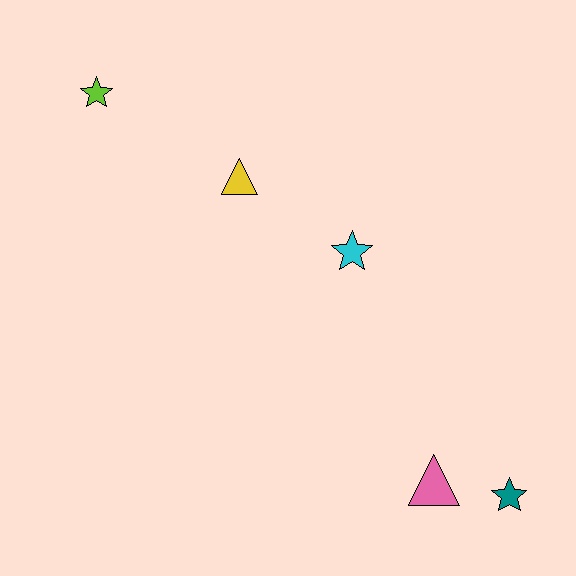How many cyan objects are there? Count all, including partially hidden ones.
There is 1 cyan object.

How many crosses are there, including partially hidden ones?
There are no crosses.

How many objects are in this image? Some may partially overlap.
There are 5 objects.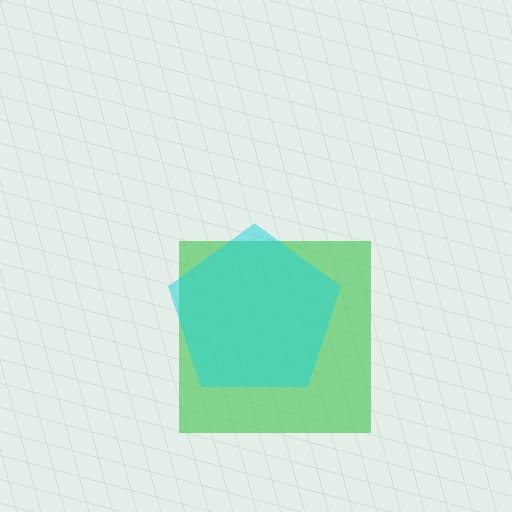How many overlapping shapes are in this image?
There are 2 overlapping shapes in the image.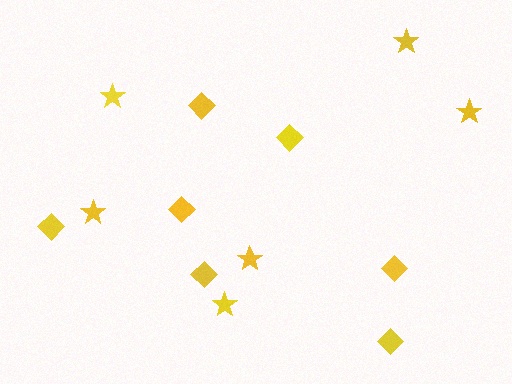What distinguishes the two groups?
There are 2 groups: one group of diamonds (7) and one group of stars (6).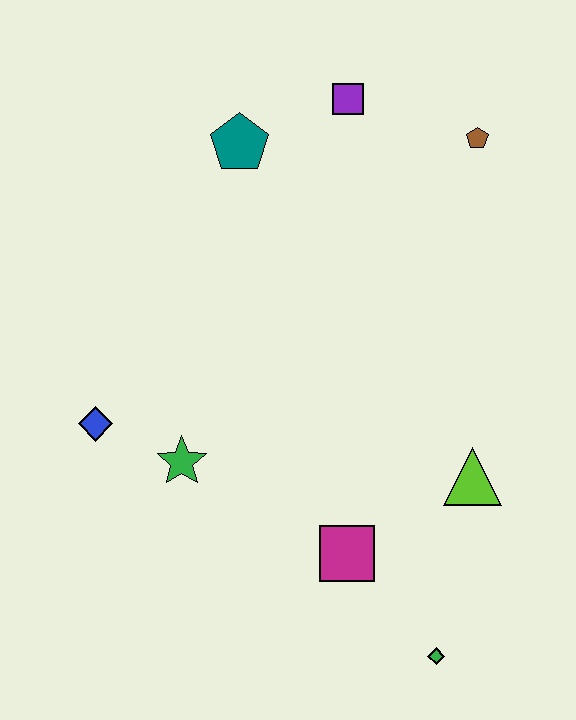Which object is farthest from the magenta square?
The purple square is farthest from the magenta square.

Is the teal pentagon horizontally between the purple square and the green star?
Yes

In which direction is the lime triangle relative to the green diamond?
The lime triangle is above the green diamond.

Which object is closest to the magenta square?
The green diamond is closest to the magenta square.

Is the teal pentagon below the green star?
No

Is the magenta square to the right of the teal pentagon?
Yes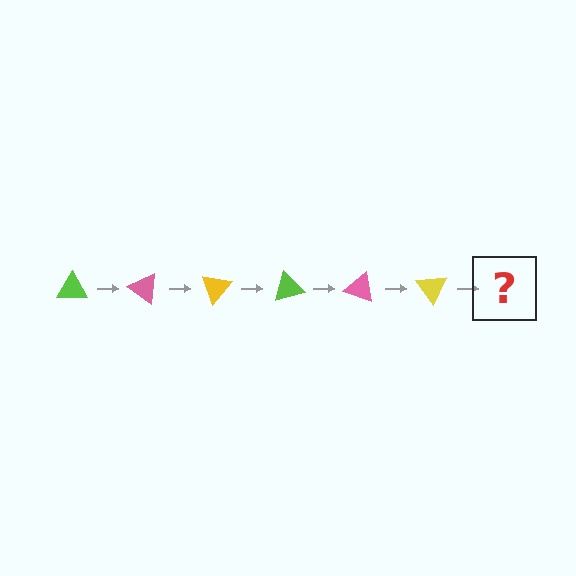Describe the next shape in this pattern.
It should be a lime triangle, rotated 210 degrees from the start.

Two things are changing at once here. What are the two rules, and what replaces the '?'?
The two rules are that it rotates 35 degrees each step and the color cycles through lime, pink, and yellow. The '?' should be a lime triangle, rotated 210 degrees from the start.